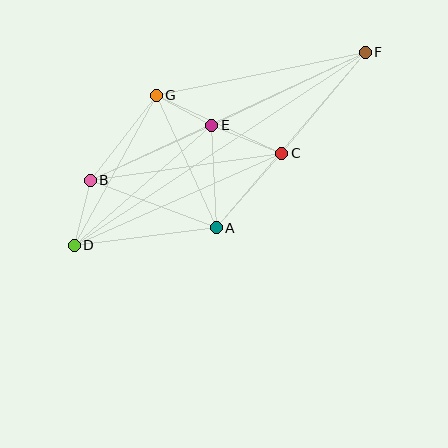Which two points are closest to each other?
Points E and G are closest to each other.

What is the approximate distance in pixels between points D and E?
The distance between D and E is approximately 182 pixels.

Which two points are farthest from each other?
Points D and F are farthest from each other.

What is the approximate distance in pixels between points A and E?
The distance between A and E is approximately 102 pixels.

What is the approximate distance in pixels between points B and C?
The distance between B and C is approximately 194 pixels.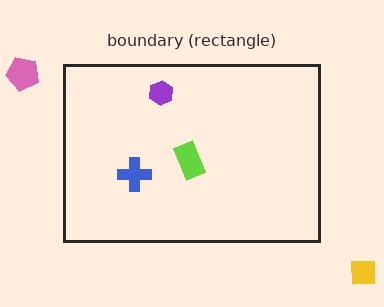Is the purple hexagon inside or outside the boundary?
Inside.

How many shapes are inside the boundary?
3 inside, 2 outside.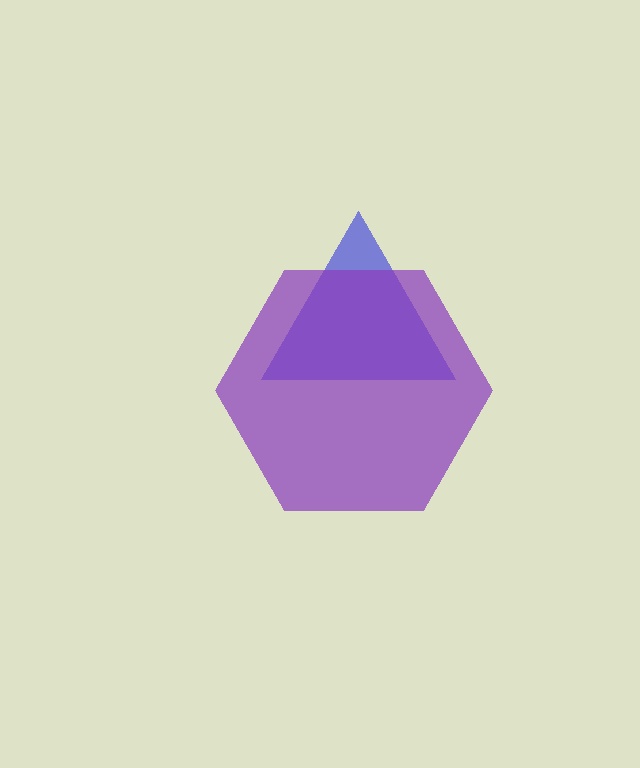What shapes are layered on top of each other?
The layered shapes are: a blue triangle, a purple hexagon.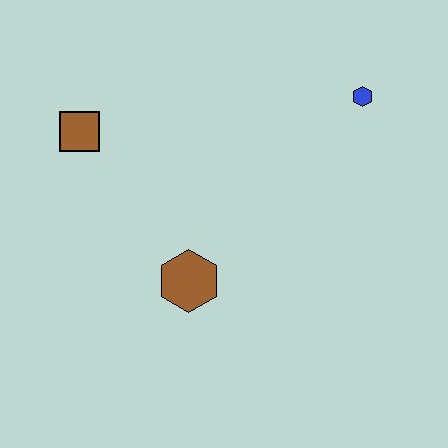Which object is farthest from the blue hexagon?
The brown square is farthest from the blue hexagon.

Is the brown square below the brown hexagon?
No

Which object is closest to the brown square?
The brown hexagon is closest to the brown square.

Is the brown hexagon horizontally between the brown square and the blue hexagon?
Yes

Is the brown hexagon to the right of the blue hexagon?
No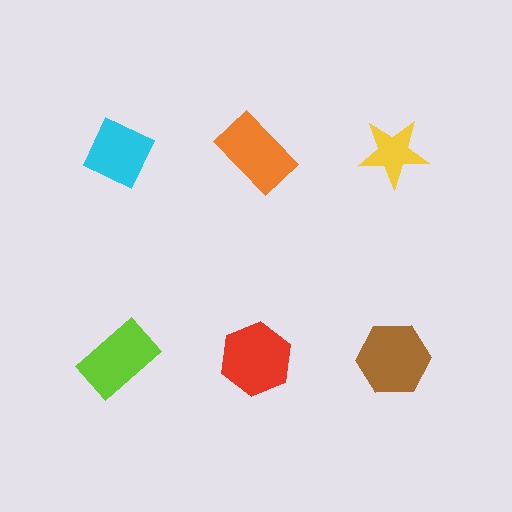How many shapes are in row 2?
3 shapes.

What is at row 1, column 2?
An orange rectangle.